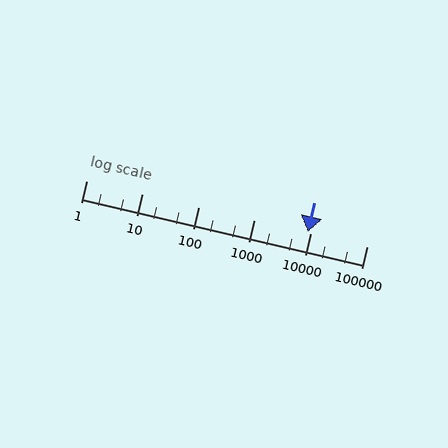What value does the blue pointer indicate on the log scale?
The pointer indicates approximately 8900.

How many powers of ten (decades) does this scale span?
The scale spans 5 decades, from 1 to 100000.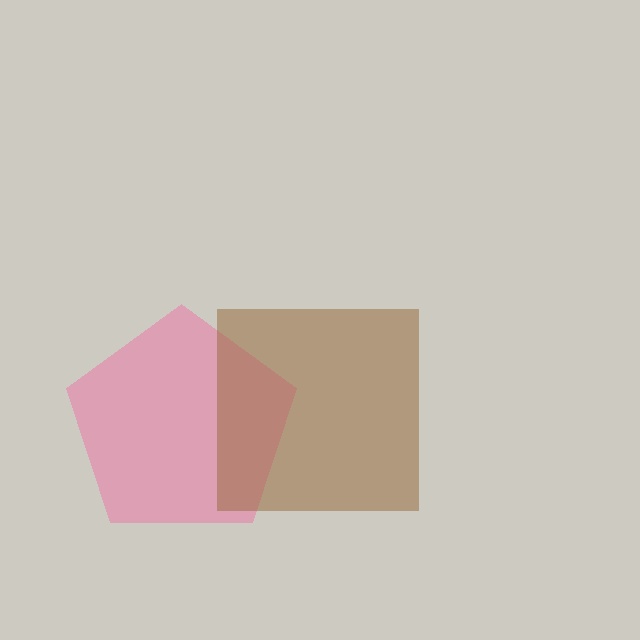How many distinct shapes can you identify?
There are 2 distinct shapes: a pink pentagon, a brown square.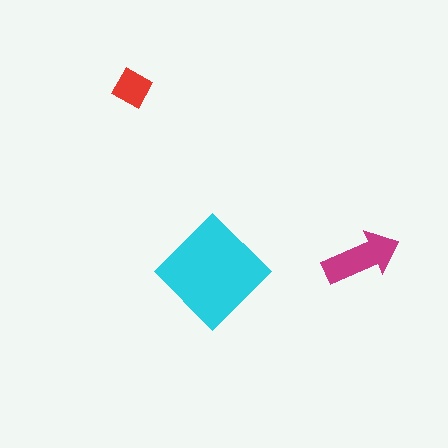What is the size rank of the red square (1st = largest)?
3rd.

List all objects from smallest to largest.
The red square, the magenta arrow, the cyan diamond.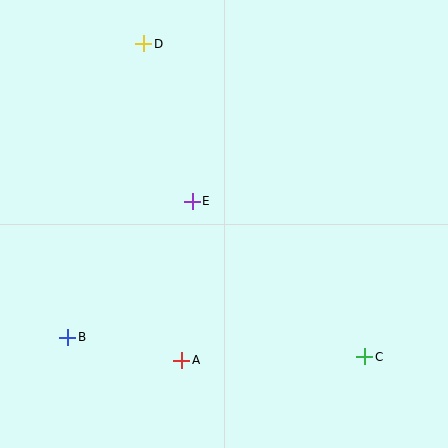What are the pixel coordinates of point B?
Point B is at (68, 337).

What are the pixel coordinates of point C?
Point C is at (365, 357).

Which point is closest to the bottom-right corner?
Point C is closest to the bottom-right corner.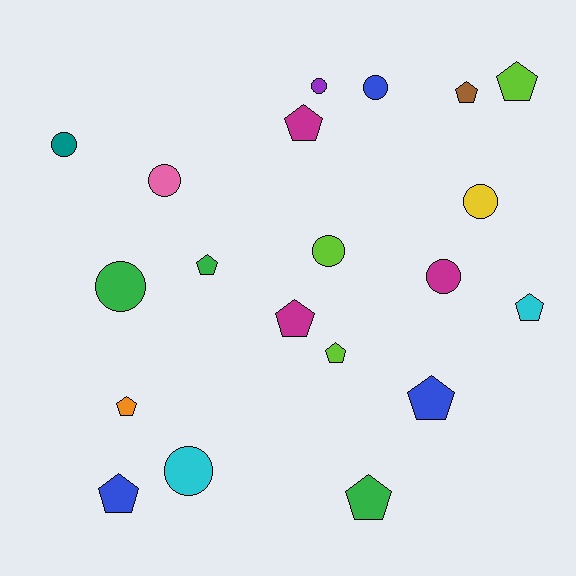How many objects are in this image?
There are 20 objects.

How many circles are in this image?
There are 9 circles.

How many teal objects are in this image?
There is 1 teal object.